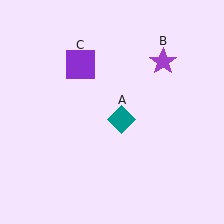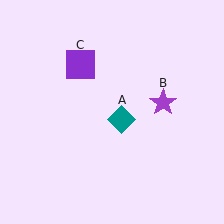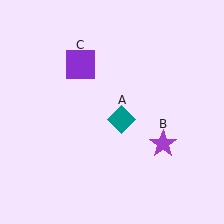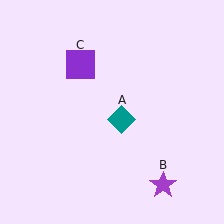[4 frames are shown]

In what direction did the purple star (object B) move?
The purple star (object B) moved down.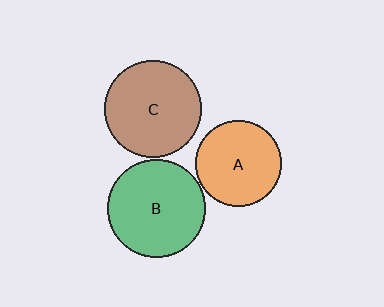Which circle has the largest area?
Circle B (green).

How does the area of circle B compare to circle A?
Approximately 1.3 times.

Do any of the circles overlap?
No, none of the circles overlap.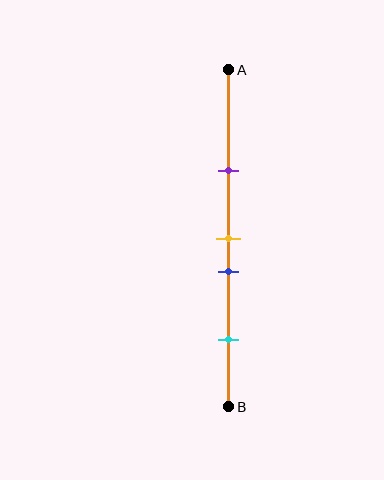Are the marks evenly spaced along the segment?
No, the marks are not evenly spaced.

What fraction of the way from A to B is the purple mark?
The purple mark is approximately 30% (0.3) of the way from A to B.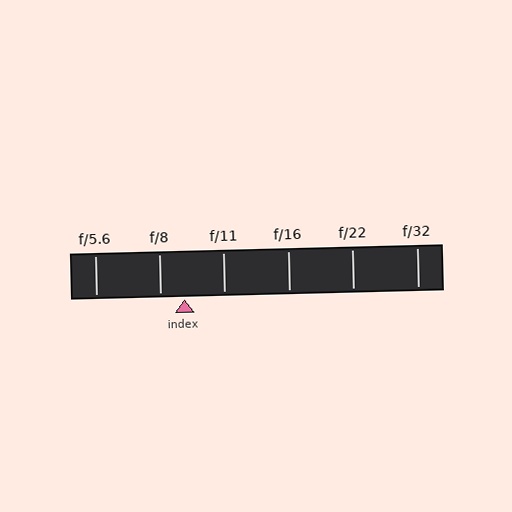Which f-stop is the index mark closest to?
The index mark is closest to f/8.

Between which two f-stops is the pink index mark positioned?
The index mark is between f/8 and f/11.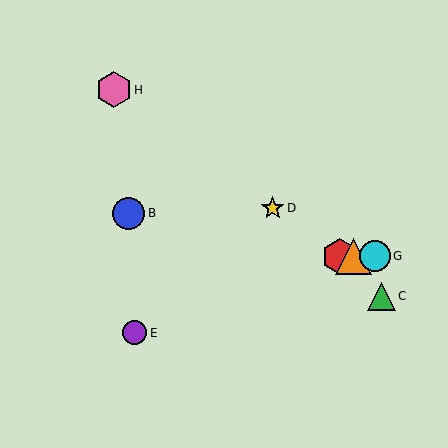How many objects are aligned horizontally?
3 objects (A, F, G) are aligned horizontally.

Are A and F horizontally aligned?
Yes, both are at y≈256.